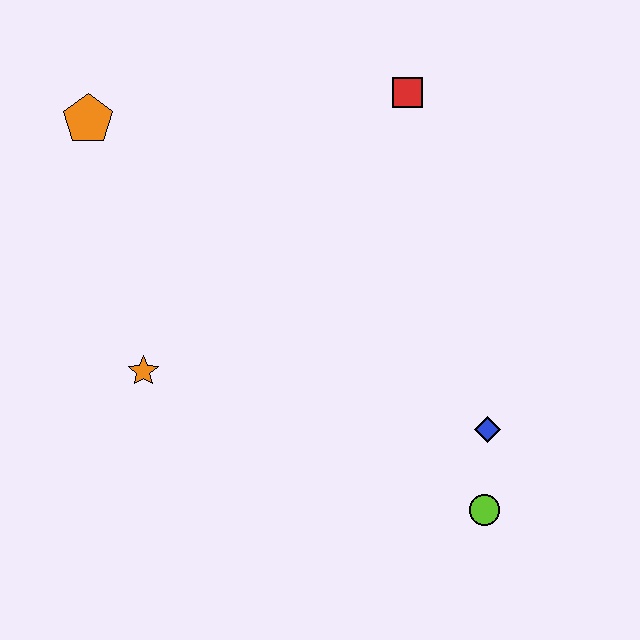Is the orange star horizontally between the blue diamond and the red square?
No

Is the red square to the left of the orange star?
No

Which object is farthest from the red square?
The lime circle is farthest from the red square.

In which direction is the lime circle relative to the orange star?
The lime circle is to the right of the orange star.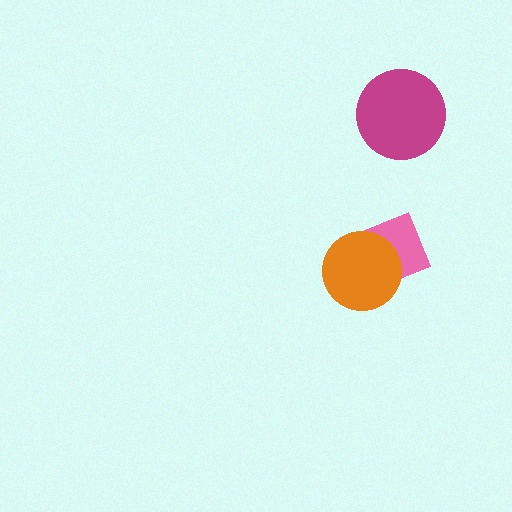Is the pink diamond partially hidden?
Yes, it is partially covered by another shape.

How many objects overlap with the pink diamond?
1 object overlaps with the pink diamond.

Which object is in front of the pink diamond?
The orange circle is in front of the pink diamond.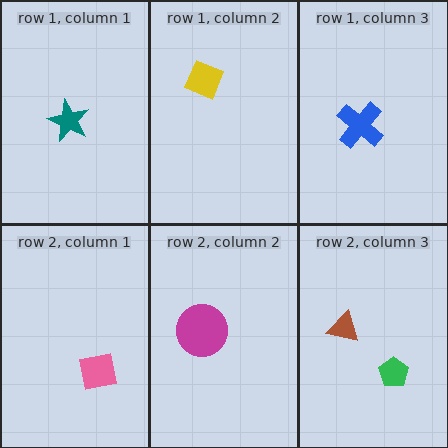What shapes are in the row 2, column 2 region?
The magenta circle.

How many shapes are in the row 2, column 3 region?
2.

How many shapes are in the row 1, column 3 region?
1.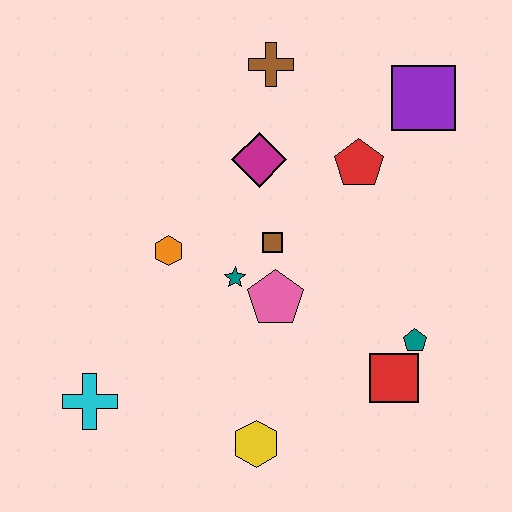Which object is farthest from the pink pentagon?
The purple square is farthest from the pink pentagon.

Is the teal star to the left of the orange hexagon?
No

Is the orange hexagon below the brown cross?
Yes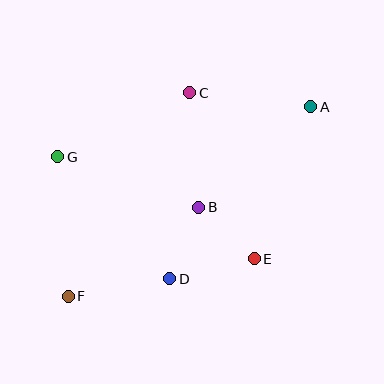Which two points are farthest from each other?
Points A and F are farthest from each other.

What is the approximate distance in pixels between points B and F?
The distance between B and F is approximately 158 pixels.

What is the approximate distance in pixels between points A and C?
The distance between A and C is approximately 122 pixels.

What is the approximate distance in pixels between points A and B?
The distance between A and B is approximately 150 pixels.